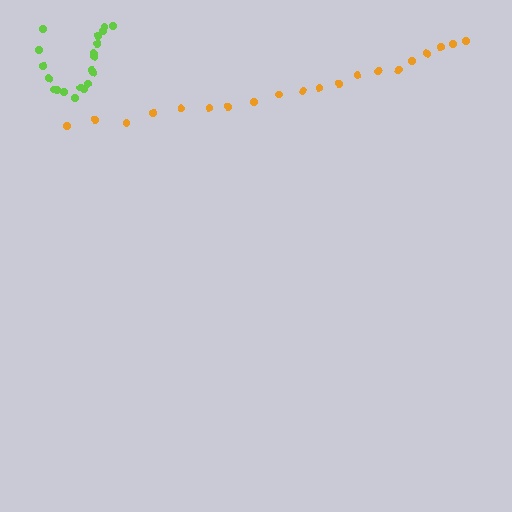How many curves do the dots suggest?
There are 2 distinct paths.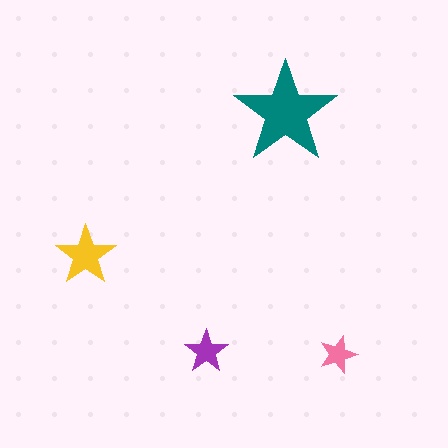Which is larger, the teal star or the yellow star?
The teal one.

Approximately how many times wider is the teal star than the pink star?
About 2.5 times wider.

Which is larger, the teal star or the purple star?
The teal one.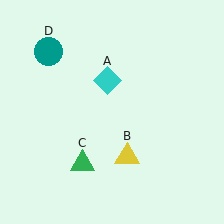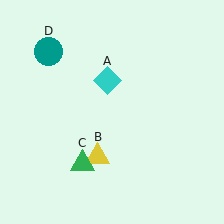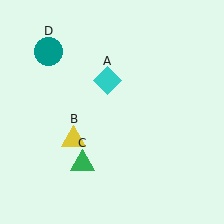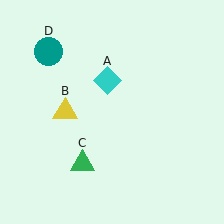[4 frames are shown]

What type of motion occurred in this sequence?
The yellow triangle (object B) rotated clockwise around the center of the scene.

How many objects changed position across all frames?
1 object changed position: yellow triangle (object B).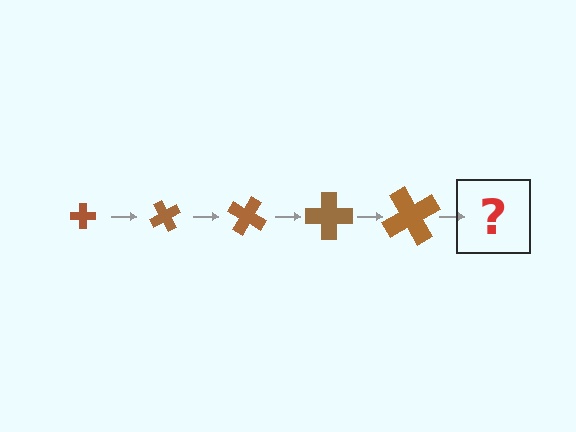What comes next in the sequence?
The next element should be a cross, larger than the previous one and rotated 300 degrees from the start.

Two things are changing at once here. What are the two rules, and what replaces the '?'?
The two rules are that the cross grows larger each step and it rotates 60 degrees each step. The '?' should be a cross, larger than the previous one and rotated 300 degrees from the start.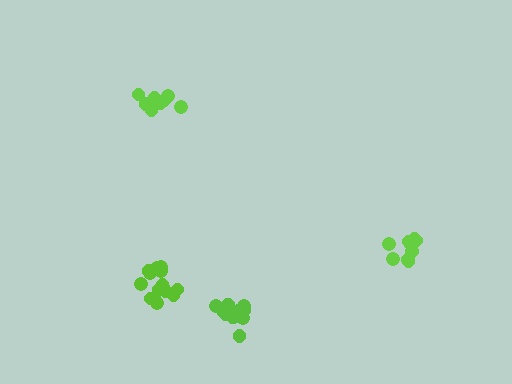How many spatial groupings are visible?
There are 4 spatial groupings.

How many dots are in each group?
Group 1: 14 dots, Group 2: 10 dots, Group 3: 14 dots, Group 4: 8 dots (46 total).